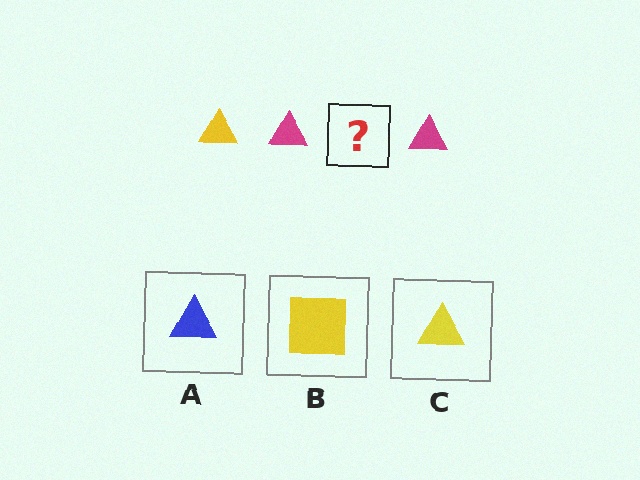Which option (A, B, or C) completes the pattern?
C.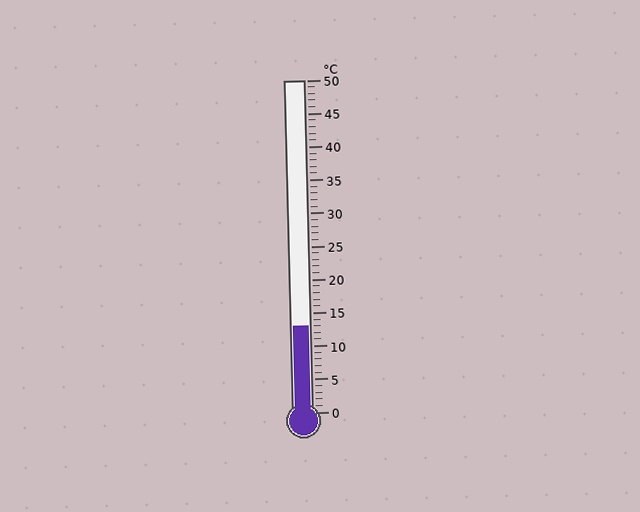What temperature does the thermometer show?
The thermometer shows approximately 13°C.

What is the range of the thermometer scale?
The thermometer scale ranges from 0°C to 50°C.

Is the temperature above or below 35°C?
The temperature is below 35°C.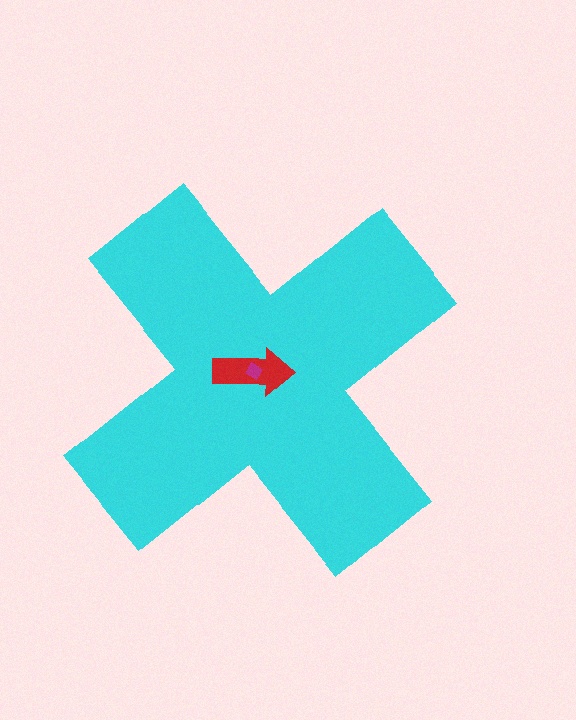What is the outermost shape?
The cyan cross.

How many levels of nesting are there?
3.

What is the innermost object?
The magenta diamond.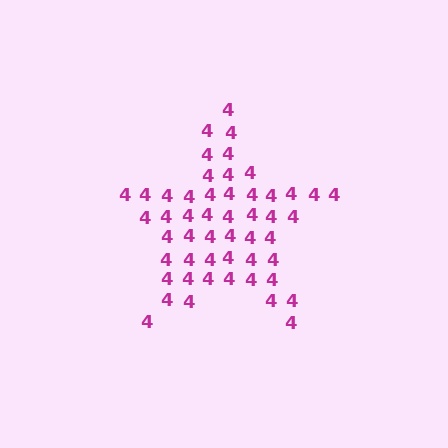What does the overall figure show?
The overall figure shows a star.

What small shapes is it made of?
It is made of small digit 4's.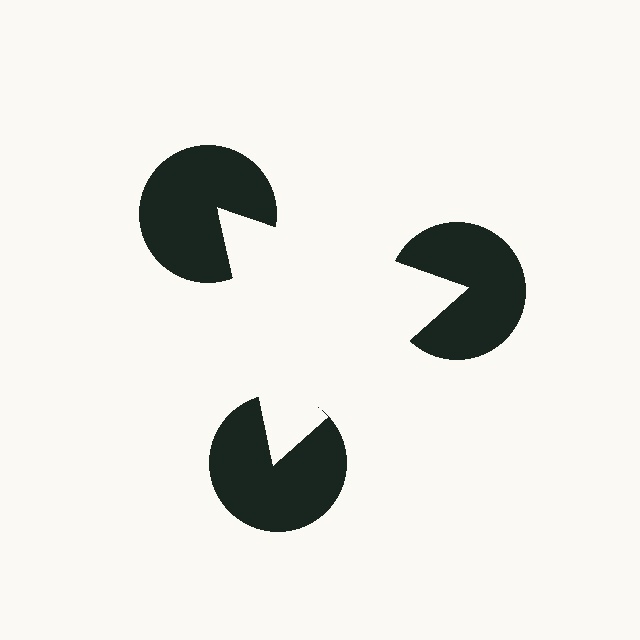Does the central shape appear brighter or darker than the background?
It typically appears slightly brighter than the background, even though no actual brightness change is drawn.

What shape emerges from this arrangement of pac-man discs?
An illusory triangle — its edges are inferred from the aligned wedge cuts in the pac-man discs, not physically drawn.